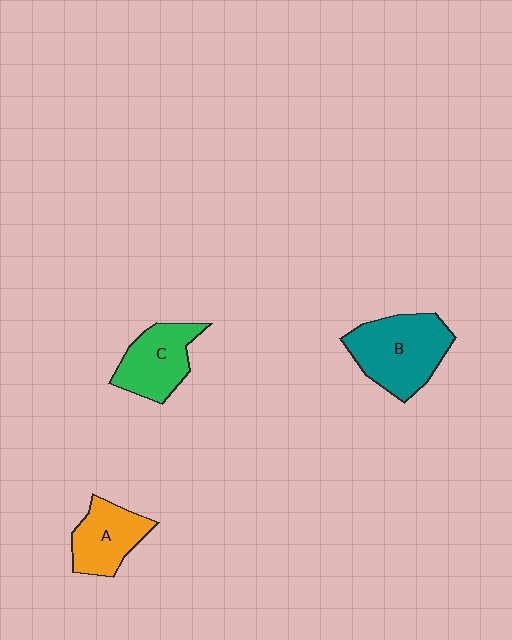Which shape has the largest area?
Shape B (teal).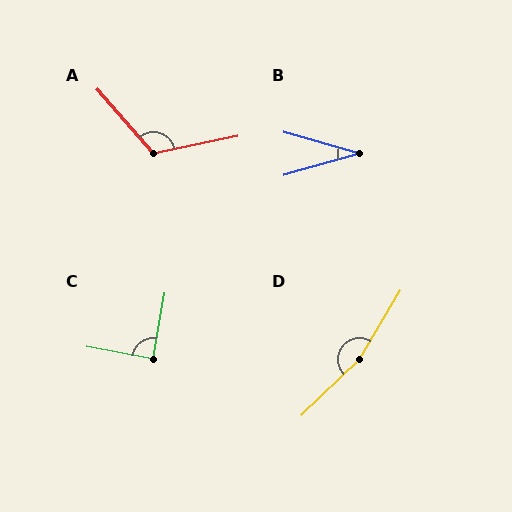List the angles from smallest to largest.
B (32°), C (89°), A (119°), D (165°).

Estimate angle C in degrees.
Approximately 89 degrees.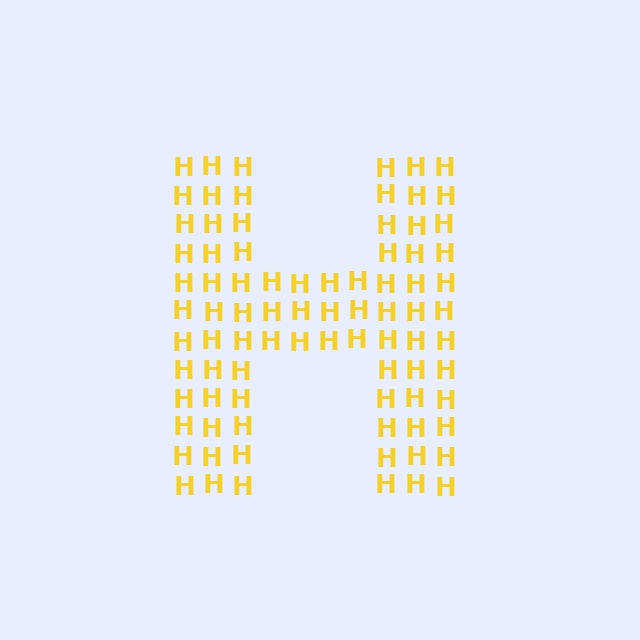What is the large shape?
The large shape is the letter H.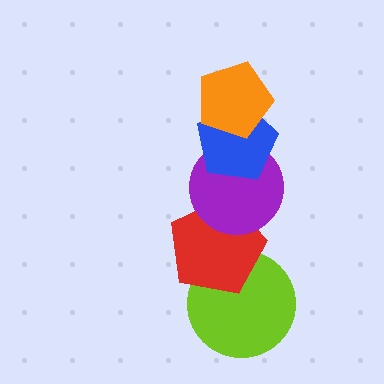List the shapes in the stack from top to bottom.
From top to bottom: the orange pentagon, the blue pentagon, the purple circle, the red pentagon, the lime circle.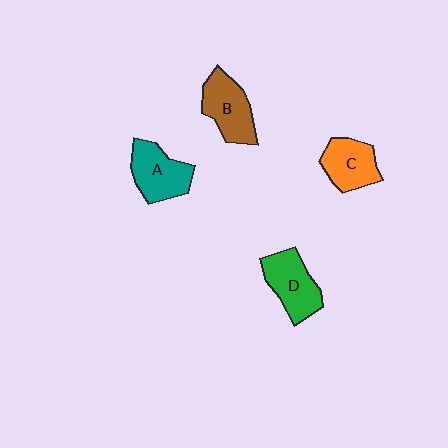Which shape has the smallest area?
Shape C (orange).